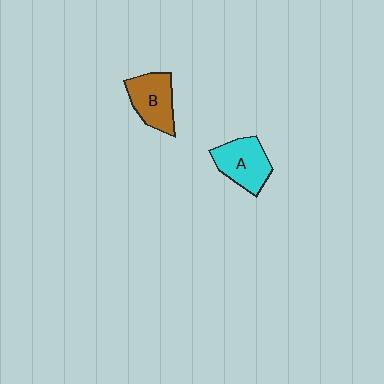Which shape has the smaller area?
Shape B (brown).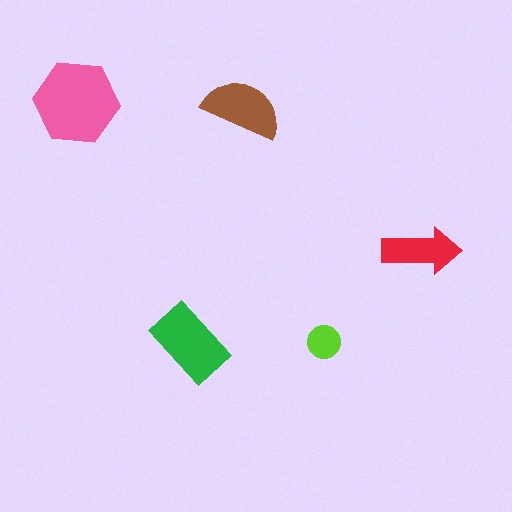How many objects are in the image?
There are 5 objects in the image.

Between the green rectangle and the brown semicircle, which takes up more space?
The green rectangle.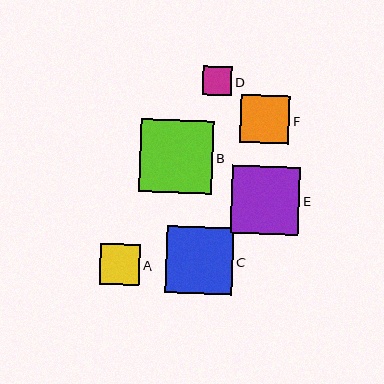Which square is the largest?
Square B is the largest with a size of approximately 73 pixels.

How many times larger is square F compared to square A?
Square F is approximately 1.2 times the size of square A.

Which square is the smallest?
Square D is the smallest with a size of approximately 29 pixels.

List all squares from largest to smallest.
From largest to smallest: B, E, C, F, A, D.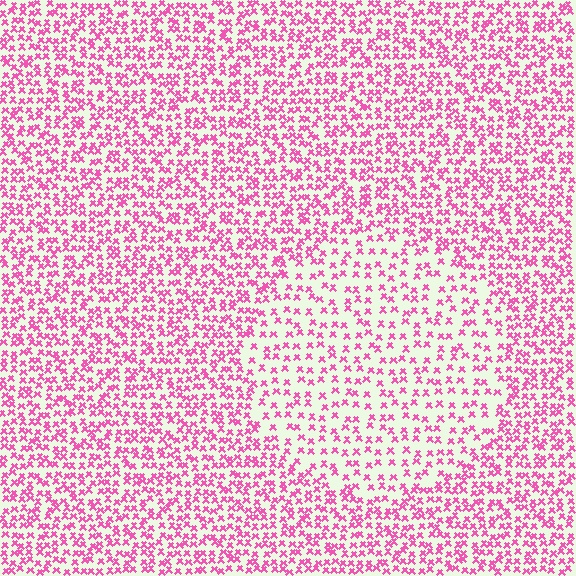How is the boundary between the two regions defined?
The boundary is defined by a change in element density (approximately 1.8x ratio). All elements are the same color, size, and shape.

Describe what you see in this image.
The image contains small pink elements arranged at two different densities. A circle-shaped region is visible where the elements are less densely packed than the surrounding area.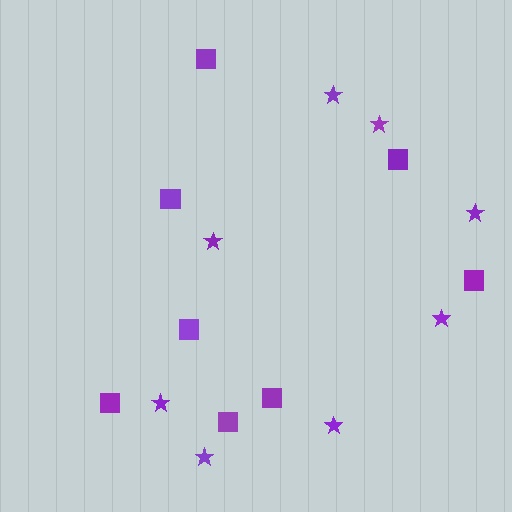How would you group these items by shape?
There are 2 groups: one group of stars (8) and one group of squares (8).